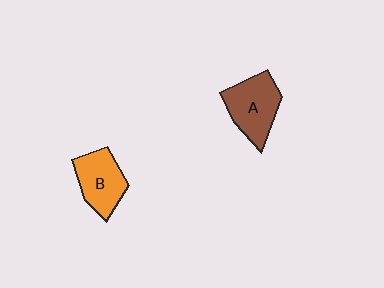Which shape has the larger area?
Shape A (brown).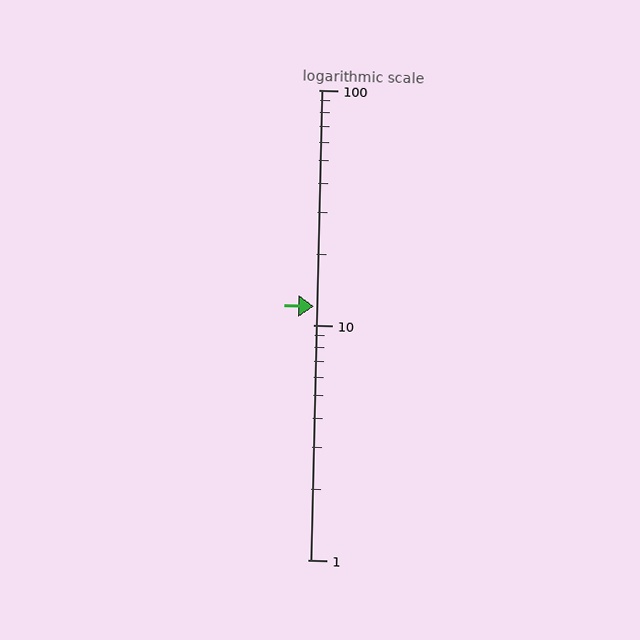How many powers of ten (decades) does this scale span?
The scale spans 2 decades, from 1 to 100.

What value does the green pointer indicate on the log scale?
The pointer indicates approximately 12.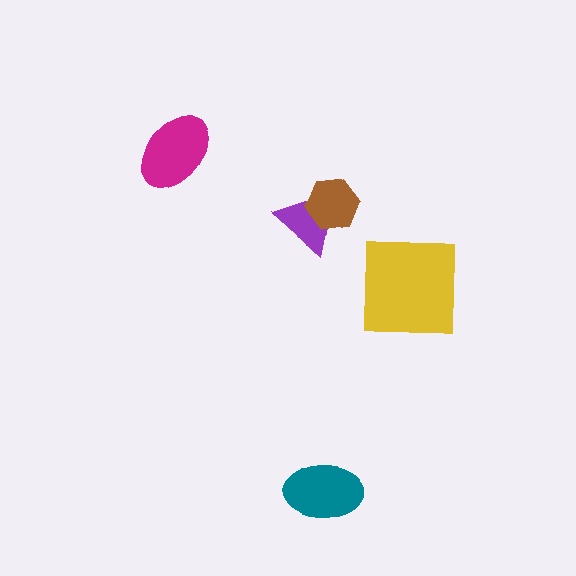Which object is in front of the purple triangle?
The brown hexagon is in front of the purple triangle.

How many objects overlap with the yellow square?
0 objects overlap with the yellow square.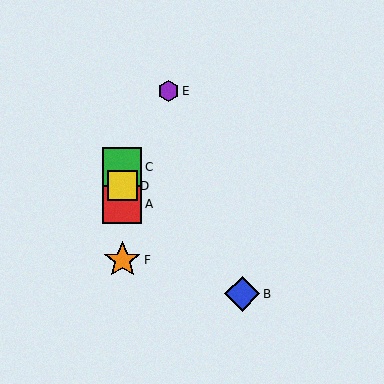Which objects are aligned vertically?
Objects A, C, D, F are aligned vertically.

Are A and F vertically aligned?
Yes, both are at x≈122.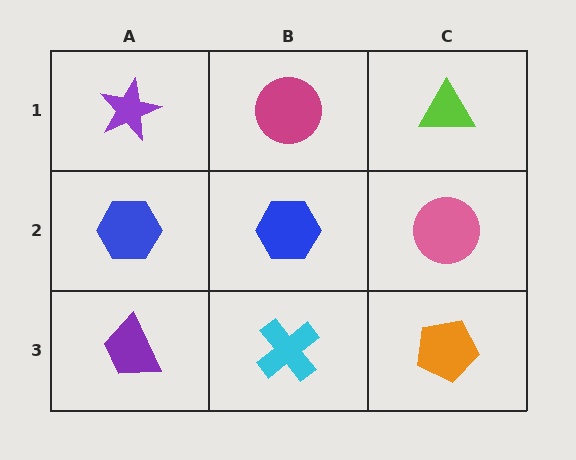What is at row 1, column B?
A magenta circle.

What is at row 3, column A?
A purple trapezoid.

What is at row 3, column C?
An orange pentagon.